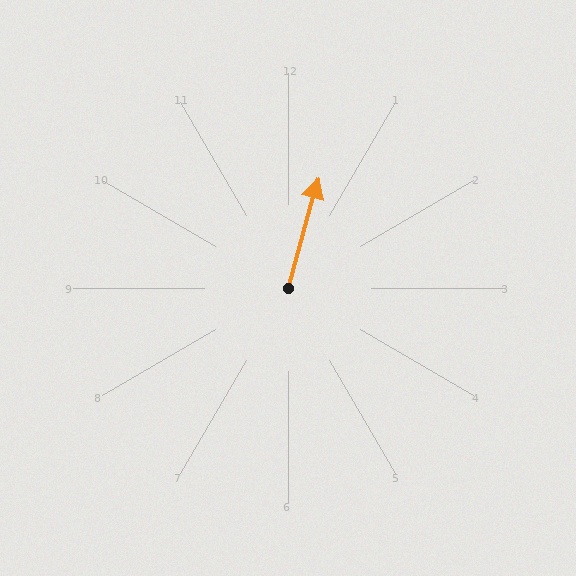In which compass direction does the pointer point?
North.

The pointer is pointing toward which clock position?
Roughly 1 o'clock.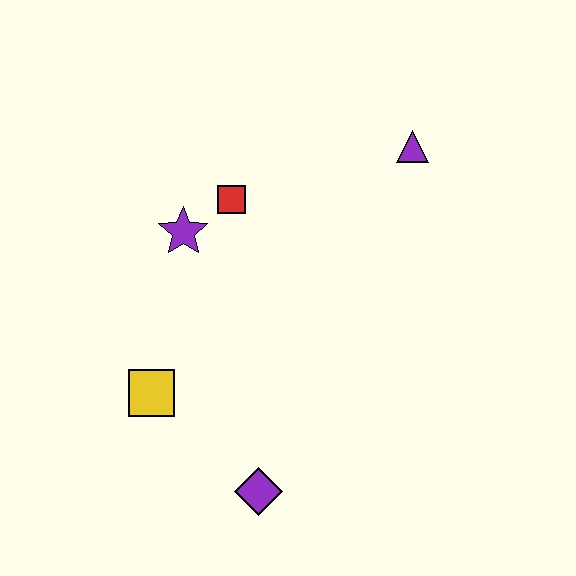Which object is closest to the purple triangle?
The red square is closest to the purple triangle.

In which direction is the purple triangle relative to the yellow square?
The purple triangle is to the right of the yellow square.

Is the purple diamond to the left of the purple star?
No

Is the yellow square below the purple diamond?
No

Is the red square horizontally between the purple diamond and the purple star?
Yes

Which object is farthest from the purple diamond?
The purple triangle is farthest from the purple diamond.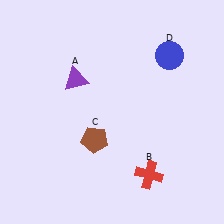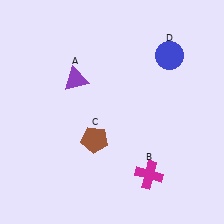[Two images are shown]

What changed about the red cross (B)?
In Image 1, B is red. In Image 2, it changed to magenta.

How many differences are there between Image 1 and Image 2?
There is 1 difference between the two images.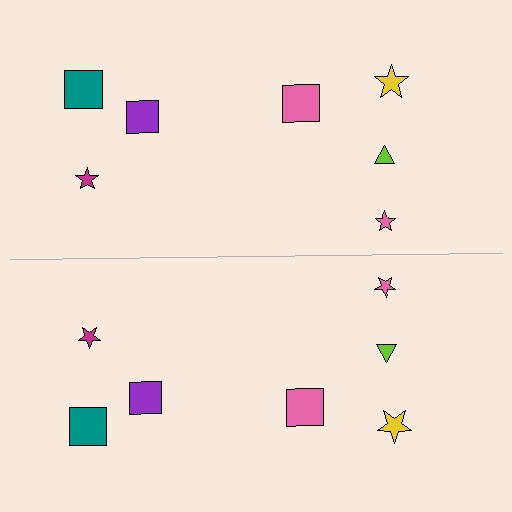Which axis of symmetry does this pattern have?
The pattern has a horizontal axis of symmetry running through the center of the image.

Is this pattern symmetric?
Yes, this pattern has bilateral (reflection) symmetry.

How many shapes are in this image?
There are 14 shapes in this image.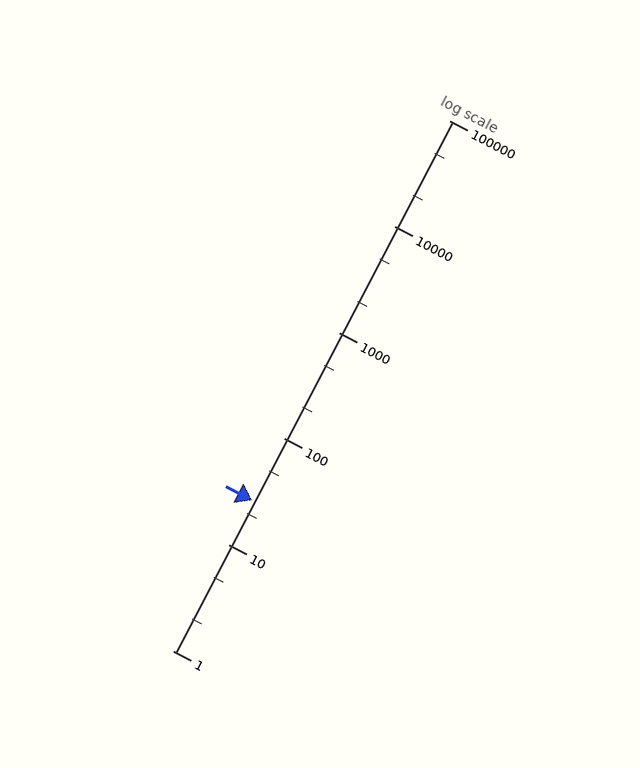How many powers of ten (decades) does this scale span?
The scale spans 5 decades, from 1 to 100000.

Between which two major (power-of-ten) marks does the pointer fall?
The pointer is between 10 and 100.